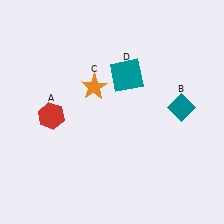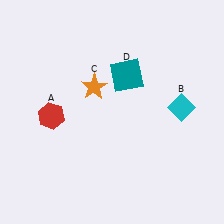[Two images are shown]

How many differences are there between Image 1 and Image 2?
There is 1 difference between the two images.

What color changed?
The diamond (B) changed from teal in Image 1 to cyan in Image 2.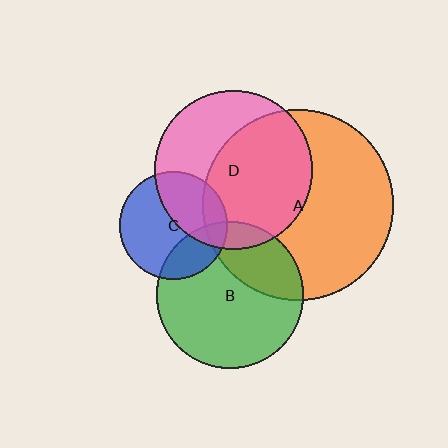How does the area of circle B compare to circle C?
Approximately 1.9 times.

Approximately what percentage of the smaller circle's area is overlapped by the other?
Approximately 25%.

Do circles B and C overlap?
Yes.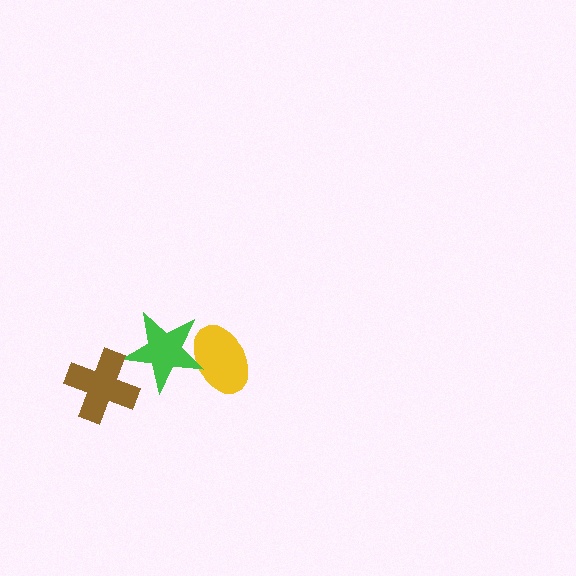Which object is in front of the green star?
The brown cross is in front of the green star.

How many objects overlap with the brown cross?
1 object overlaps with the brown cross.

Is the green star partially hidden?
Yes, it is partially covered by another shape.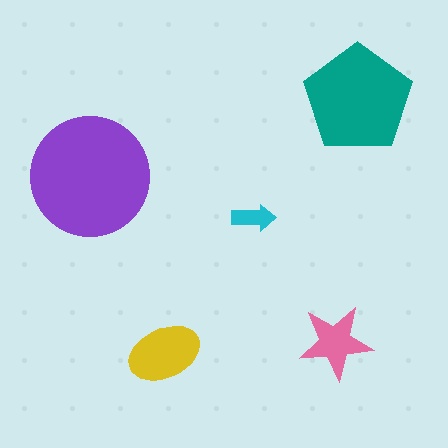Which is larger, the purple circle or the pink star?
The purple circle.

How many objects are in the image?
There are 5 objects in the image.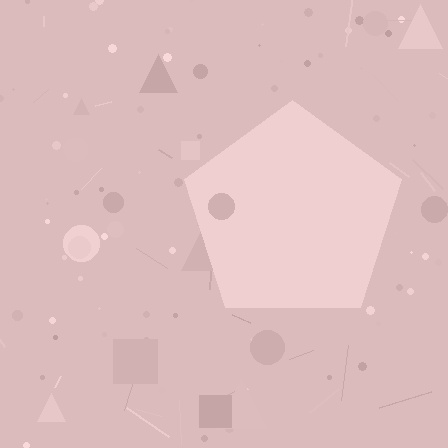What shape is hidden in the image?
A pentagon is hidden in the image.